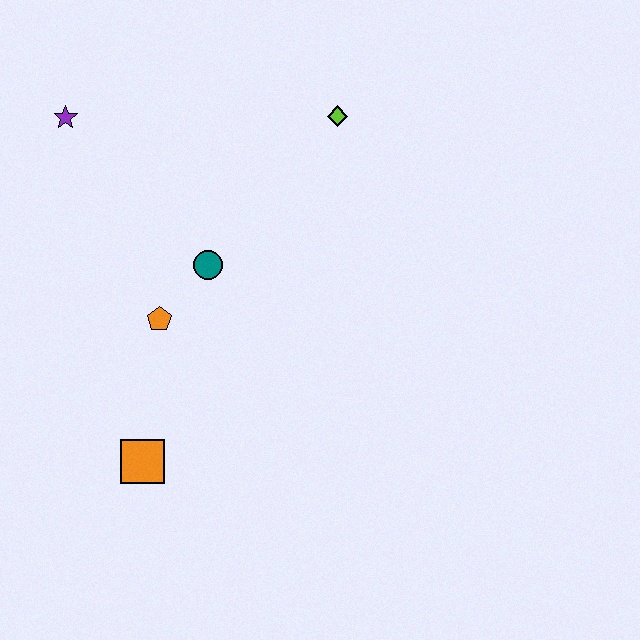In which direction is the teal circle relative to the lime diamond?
The teal circle is below the lime diamond.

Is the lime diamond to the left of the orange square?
No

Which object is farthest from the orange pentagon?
The lime diamond is farthest from the orange pentagon.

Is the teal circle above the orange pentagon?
Yes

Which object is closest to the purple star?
The teal circle is closest to the purple star.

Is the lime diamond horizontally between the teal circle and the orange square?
No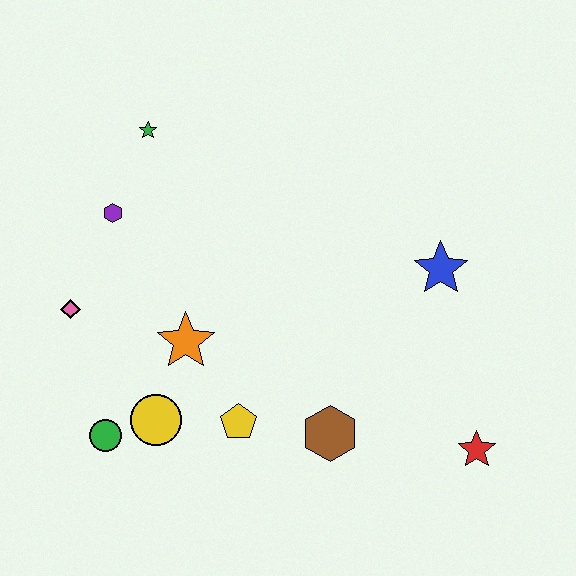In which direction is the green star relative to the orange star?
The green star is above the orange star.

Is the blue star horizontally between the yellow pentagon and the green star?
No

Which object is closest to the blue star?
The red star is closest to the blue star.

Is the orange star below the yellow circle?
No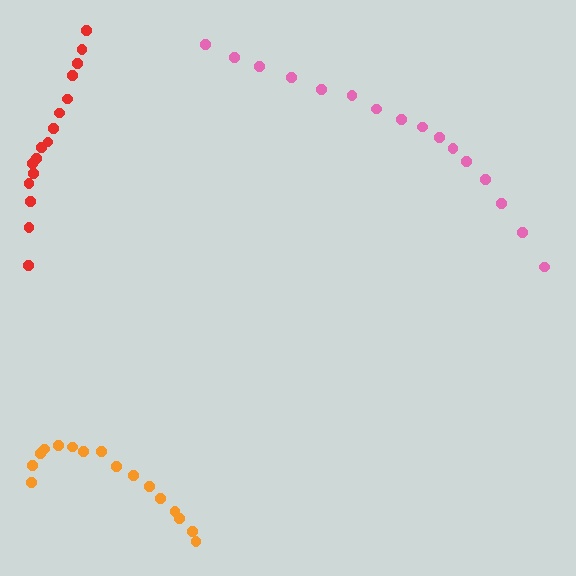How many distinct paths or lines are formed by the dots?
There are 3 distinct paths.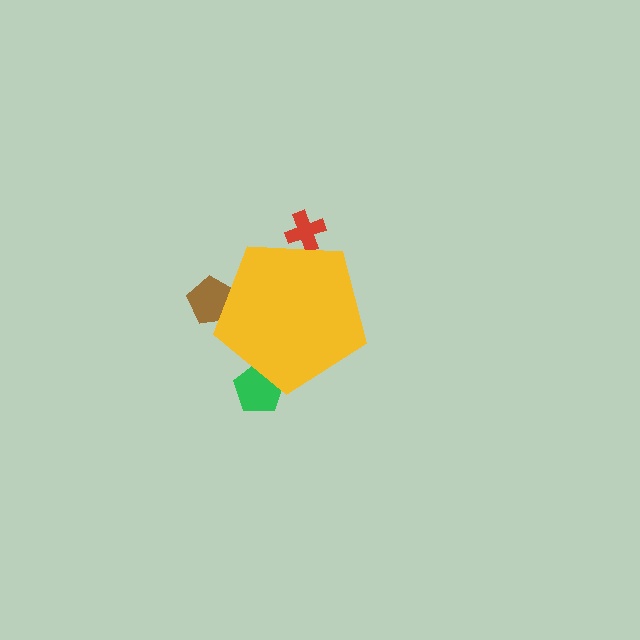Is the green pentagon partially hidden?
Yes, the green pentagon is partially hidden behind the yellow pentagon.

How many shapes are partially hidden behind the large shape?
3 shapes are partially hidden.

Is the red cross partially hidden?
Yes, the red cross is partially hidden behind the yellow pentagon.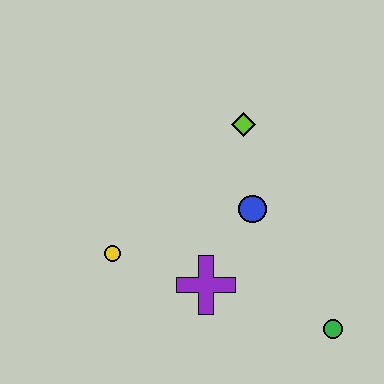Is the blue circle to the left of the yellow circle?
No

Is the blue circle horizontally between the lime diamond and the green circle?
Yes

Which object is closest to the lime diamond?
The blue circle is closest to the lime diamond.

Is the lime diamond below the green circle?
No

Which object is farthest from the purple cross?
The lime diamond is farthest from the purple cross.